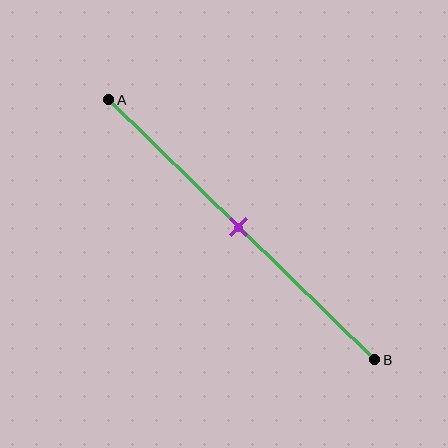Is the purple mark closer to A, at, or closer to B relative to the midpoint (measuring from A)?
The purple mark is approximately at the midpoint of segment AB.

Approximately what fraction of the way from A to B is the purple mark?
The purple mark is approximately 50% of the way from A to B.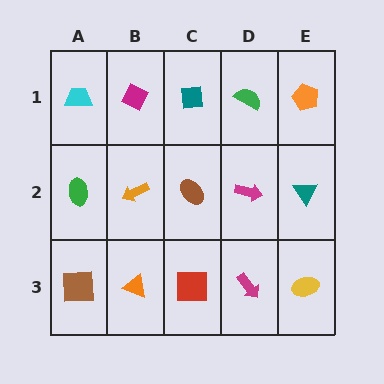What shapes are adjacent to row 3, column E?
A teal triangle (row 2, column E), a magenta arrow (row 3, column D).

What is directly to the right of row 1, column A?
A magenta diamond.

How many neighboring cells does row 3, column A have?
2.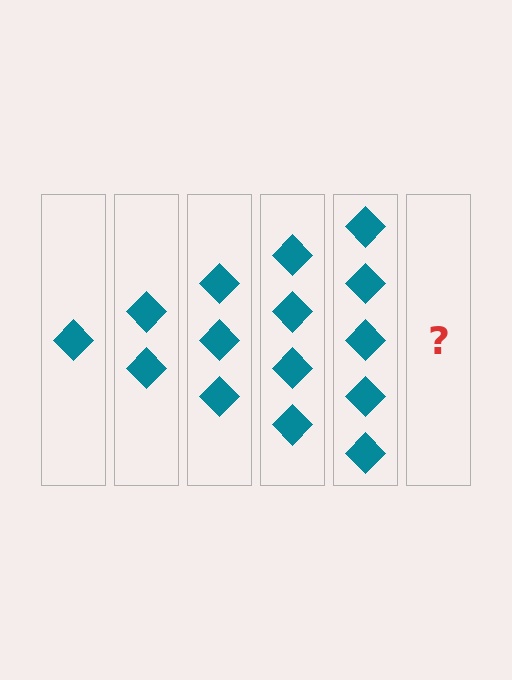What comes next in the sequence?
The next element should be 6 diamonds.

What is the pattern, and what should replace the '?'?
The pattern is that each step adds one more diamond. The '?' should be 6 diamonds.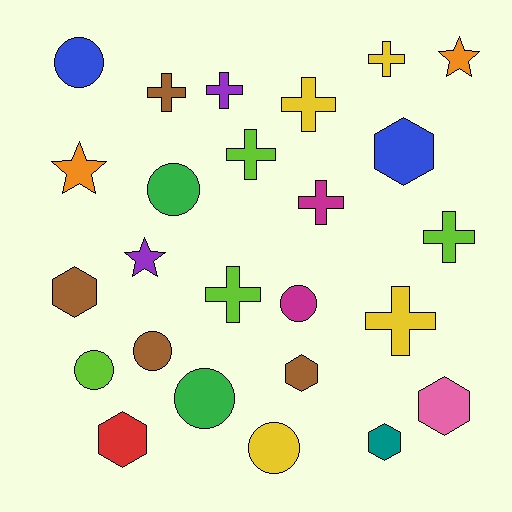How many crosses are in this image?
There are 9 crosses.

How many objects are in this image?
There are 25 objects.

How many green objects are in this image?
There are 2 green objects.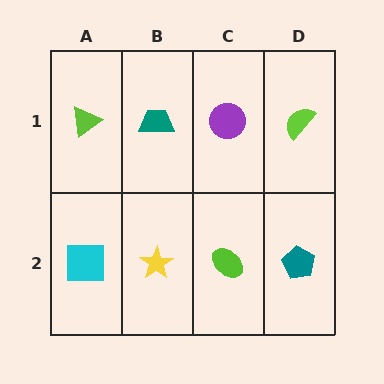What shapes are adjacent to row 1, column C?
A lime ellipse (row 2, column C), a teal trapezoid (row 1, column B), a lime semicircle (row 1, column D).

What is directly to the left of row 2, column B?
A cyan square.